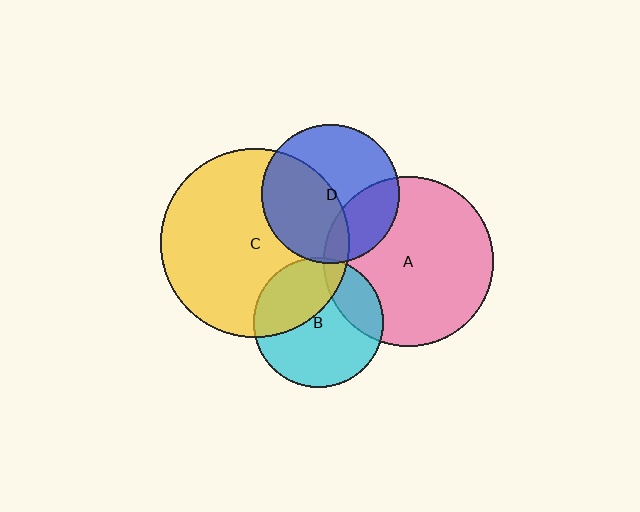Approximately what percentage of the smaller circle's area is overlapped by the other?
Approximately 20%.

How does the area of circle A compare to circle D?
Approximately 1.5 times.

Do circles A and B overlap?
Yes.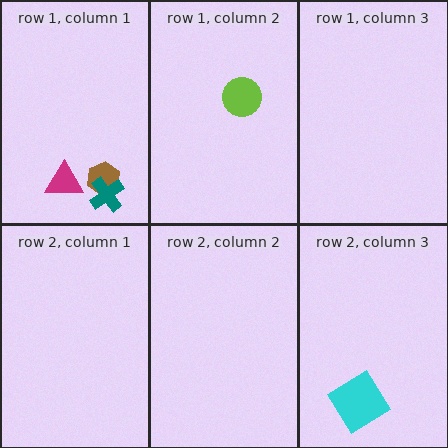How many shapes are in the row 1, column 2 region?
1.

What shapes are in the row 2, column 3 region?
The cyan diamond.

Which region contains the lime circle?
The row 1, column 2 region.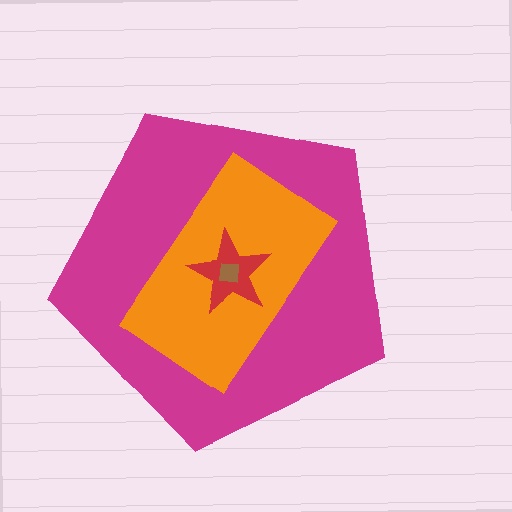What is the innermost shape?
The brown square.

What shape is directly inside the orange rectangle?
The red star.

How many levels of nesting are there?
4.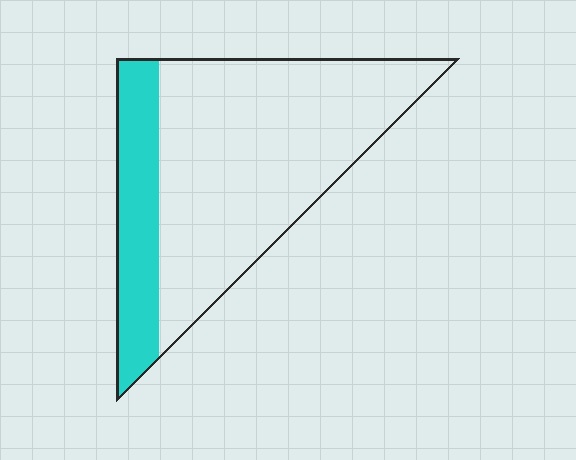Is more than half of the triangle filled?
No.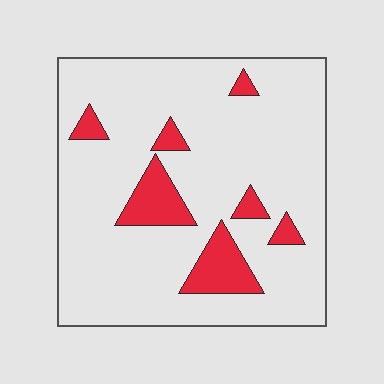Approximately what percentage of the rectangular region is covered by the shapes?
Approximately 15%.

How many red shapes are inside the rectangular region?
7.